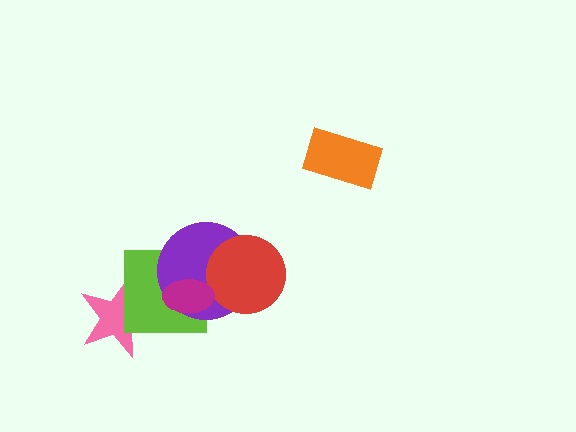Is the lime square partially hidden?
Yes, it is partially covered by another shape.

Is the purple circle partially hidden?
Yes, it is partially covered by another shape.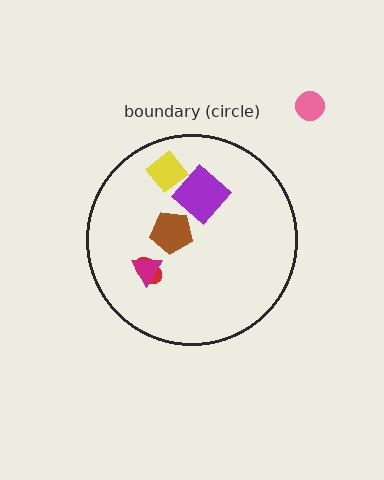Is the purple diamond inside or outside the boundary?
Inside.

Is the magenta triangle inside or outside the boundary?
Inside.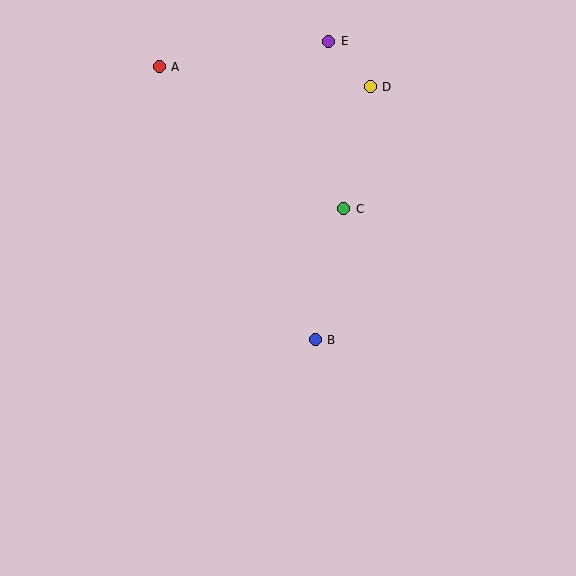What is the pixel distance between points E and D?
The distance between E and D is 61 pixels.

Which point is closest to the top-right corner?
Point D is closest to the top-right corner.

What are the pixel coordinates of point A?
Point A is at (159, 67).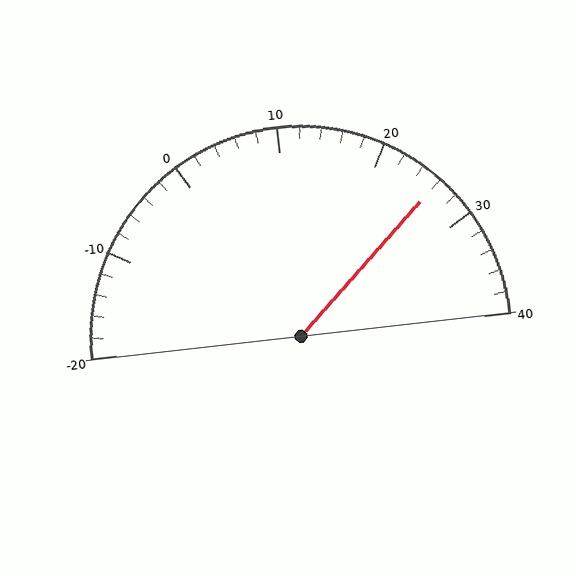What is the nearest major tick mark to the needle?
The nearest major tick mark is 30.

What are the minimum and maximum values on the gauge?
The gauge ranges from -20 to 40.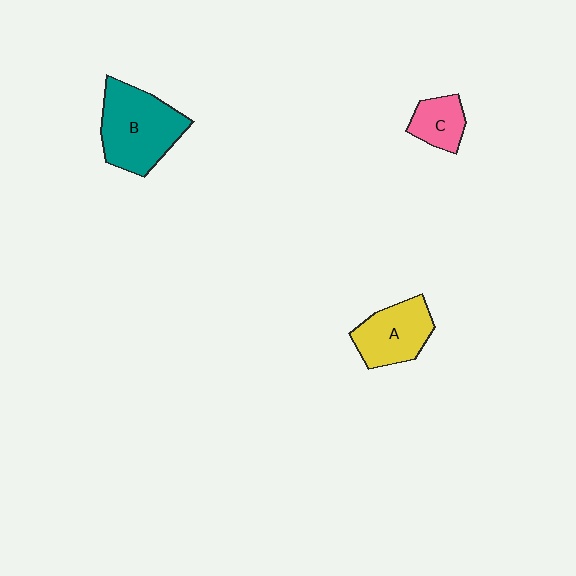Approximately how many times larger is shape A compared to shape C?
Approximately 1.6 times.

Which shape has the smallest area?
Shape C (pink).